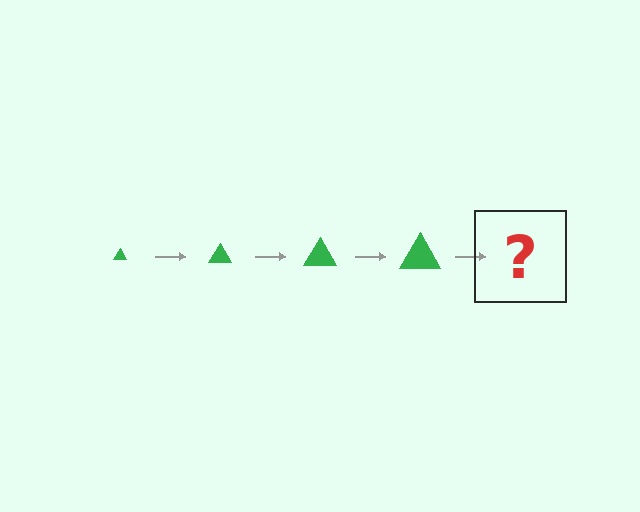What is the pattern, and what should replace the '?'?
The pattern is that the triangle gets progressively larger each step. The '?' should be a green triangle, larger than the previous one.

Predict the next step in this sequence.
The next step is a green triangle, larger than the previous one.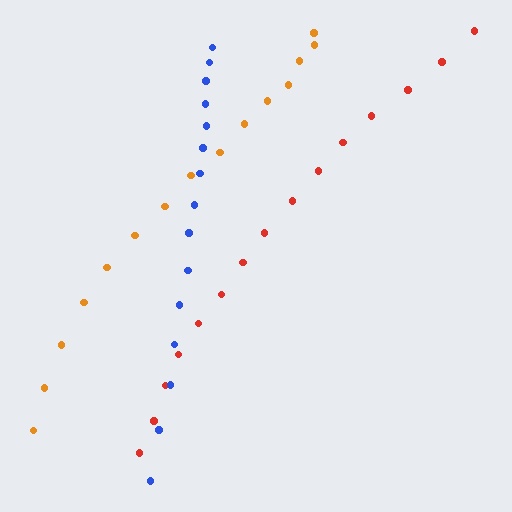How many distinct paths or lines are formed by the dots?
There are 3 distinct paths.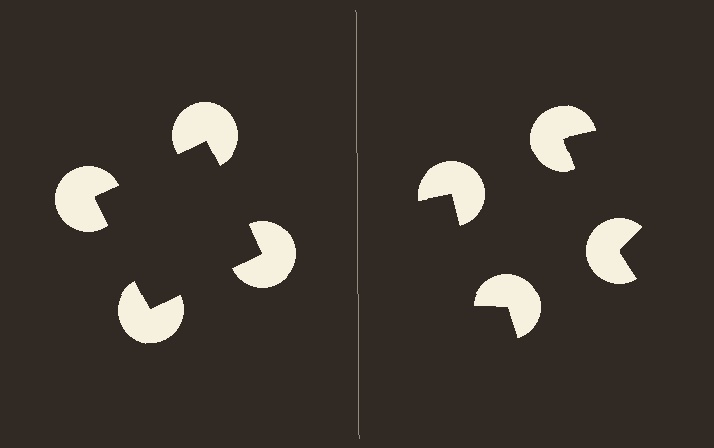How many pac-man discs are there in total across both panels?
8 — 4 on each side.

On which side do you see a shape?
An illusory square appears on the left side. On the right side the wedge cuts are rotated, so no coherent shape forms.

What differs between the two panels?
The pac-man discs are positioned identically on both sides; only the wedge orientations differ. On the left they align to a square; on the right they are misaligned.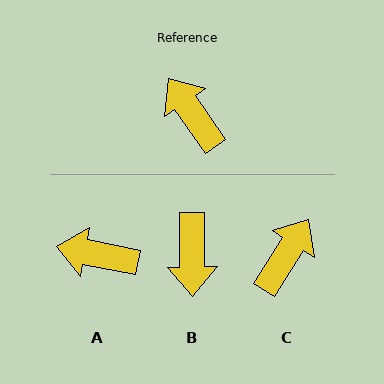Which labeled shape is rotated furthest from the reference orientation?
B, about 146 degrees away.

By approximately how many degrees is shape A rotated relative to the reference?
Approximately 45 degrees counter-clockwise.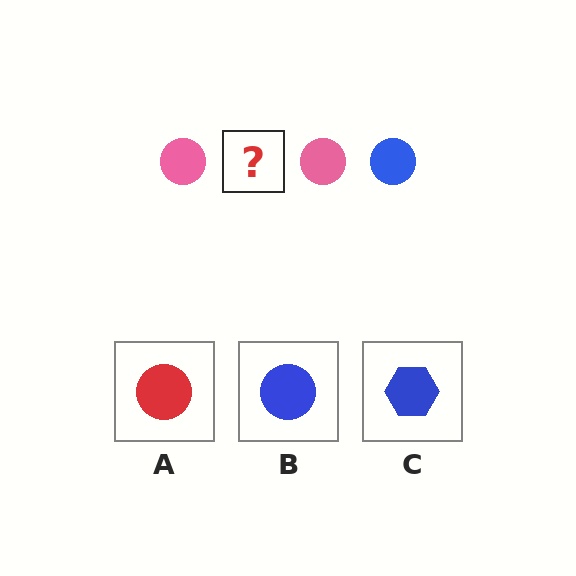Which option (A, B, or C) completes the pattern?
B.